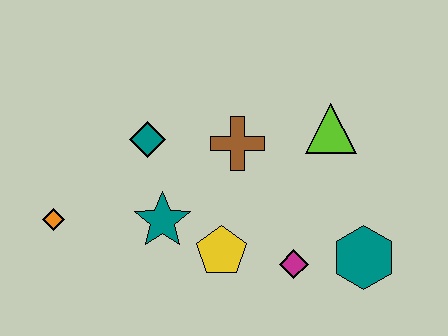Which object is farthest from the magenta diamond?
The orange diamond is farthest from the magenta diamond.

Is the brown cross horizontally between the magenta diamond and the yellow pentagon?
Yes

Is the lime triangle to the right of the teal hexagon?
No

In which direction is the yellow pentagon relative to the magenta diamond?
The yellow pentagon is to the left of the magenta diamond.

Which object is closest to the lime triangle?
The brown cross is closest to the lime triangle.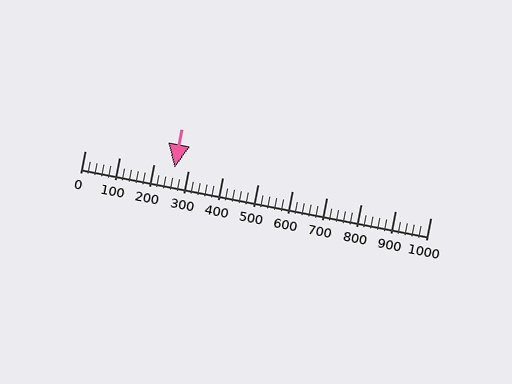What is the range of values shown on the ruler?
The ruler shows values from 0 to 1000.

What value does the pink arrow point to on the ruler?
The pink arrow points to approximately 260.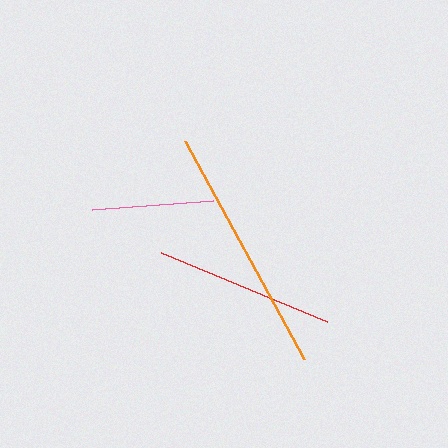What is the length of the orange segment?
The orange segment is approximately 249 pixels long.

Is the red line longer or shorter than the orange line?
The orange line is longer than the red line.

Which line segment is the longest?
The orange line is the longest at approximately 249 pixels.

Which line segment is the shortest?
The pink line is the shortest at approximately 122 pixels.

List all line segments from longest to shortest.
From longest to shortest: orange, red, pink.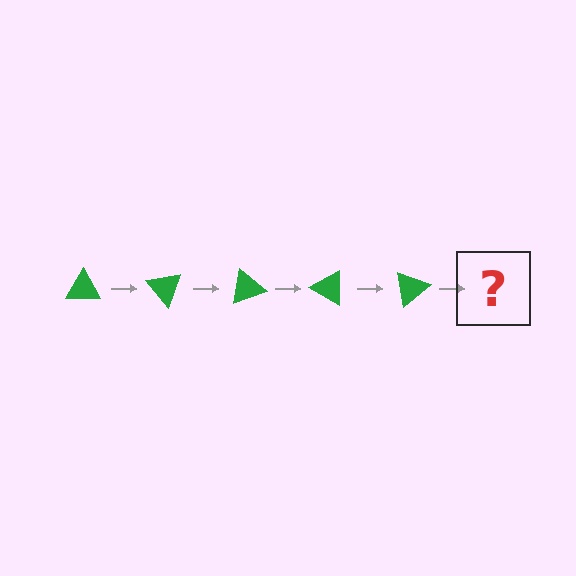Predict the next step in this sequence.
The next step is a green triangle rotated 250 degrees.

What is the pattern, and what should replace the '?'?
The pattern is that the triangle rotates 50 degrees each step. The '?' should be a green triangle rotated 250 degrees.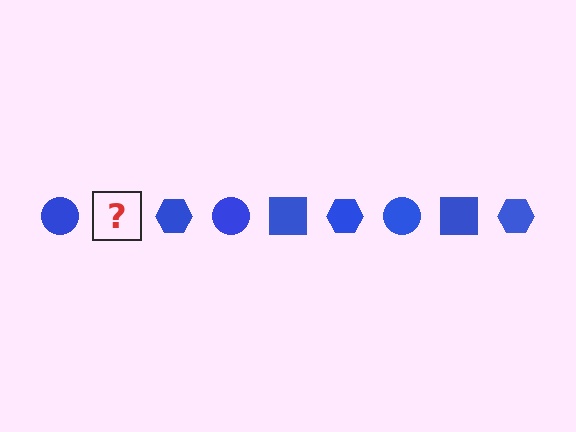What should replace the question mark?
The question mark should be replaced with a blue square.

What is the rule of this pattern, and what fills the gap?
The rule is that the pattern cycles through circle, square, hexagon shapes in blue. The gap should be filled with a blue square.